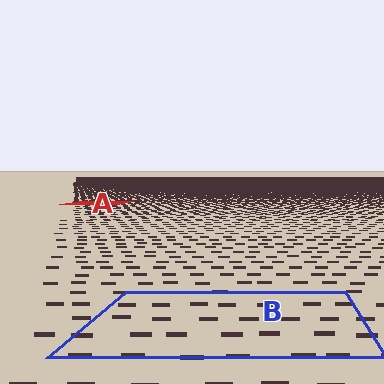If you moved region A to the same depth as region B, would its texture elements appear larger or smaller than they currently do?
They would appear larger. At a closer depth, the same texture elements are projected at a bigger on-screen size.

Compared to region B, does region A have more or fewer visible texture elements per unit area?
Region A has more texture elements per unit area — they are packed more densely because it is farther away.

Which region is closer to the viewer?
Region B is closer. The texture elements there are larger and more spread out.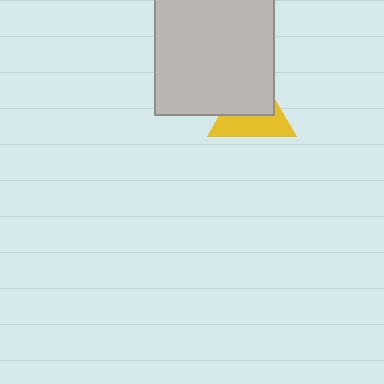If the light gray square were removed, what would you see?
You would see the complete yellow triangle.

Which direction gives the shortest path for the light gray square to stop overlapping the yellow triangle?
Moving toward the upper-left gives the shortest separation.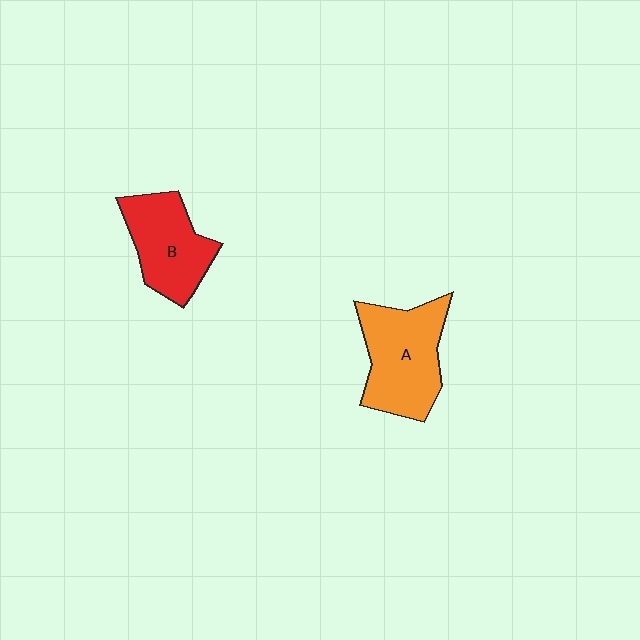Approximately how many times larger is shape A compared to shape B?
Approximately 1.2 times.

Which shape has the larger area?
Shape A (orange).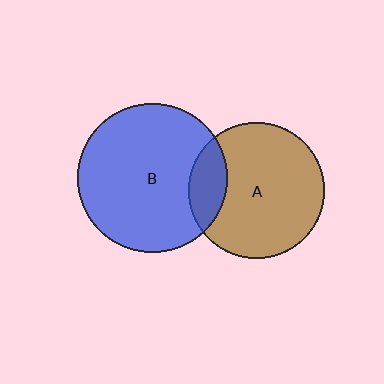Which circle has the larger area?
Circle B (blue).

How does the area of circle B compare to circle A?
Approximately 1.2 times.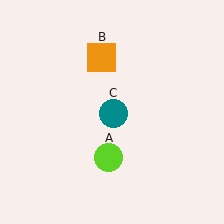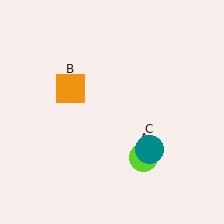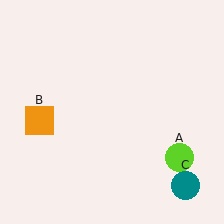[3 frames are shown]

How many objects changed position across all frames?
3 objects changed position: lime circle (object A), orange square (object B), teal circle (object C).